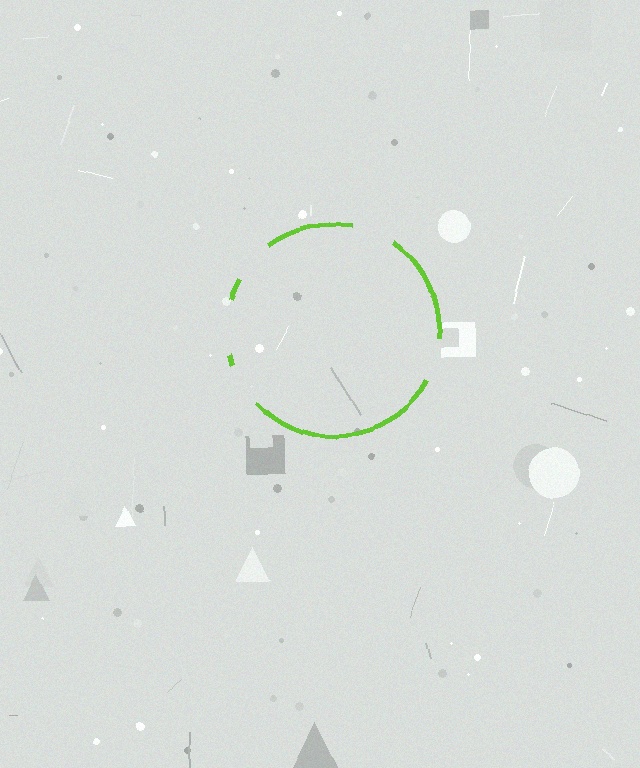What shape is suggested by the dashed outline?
The dashed outline suggests a circle.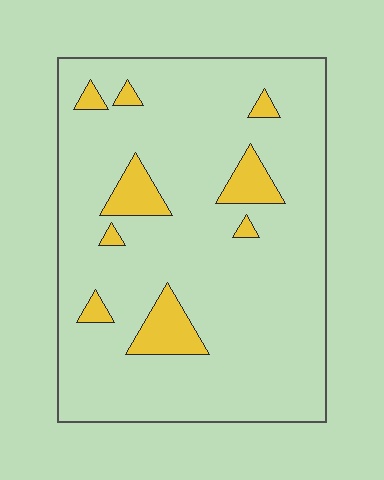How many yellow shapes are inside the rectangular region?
9.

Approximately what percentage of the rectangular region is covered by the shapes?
Approximately 10%.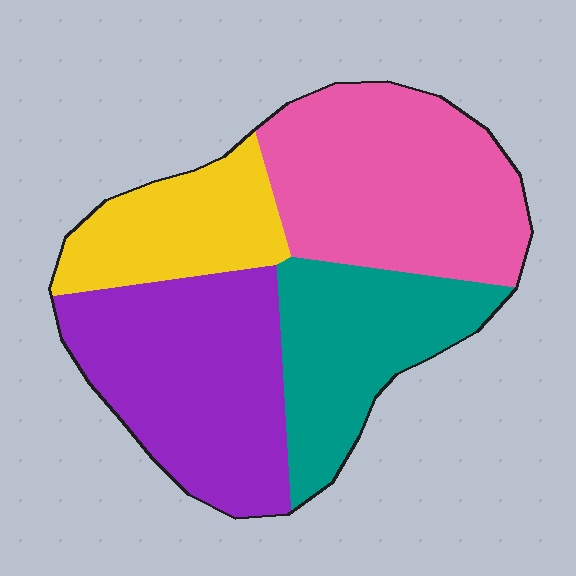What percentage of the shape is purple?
Purple takes up about one third (1/3) of the shape.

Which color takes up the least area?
Yellow, at roughly 15%.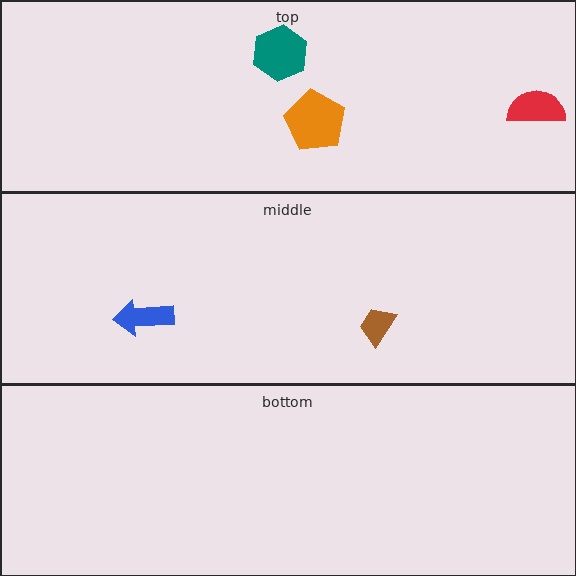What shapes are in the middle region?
The blue arrow, the brown trapezoid.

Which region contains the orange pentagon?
The top region.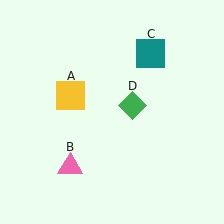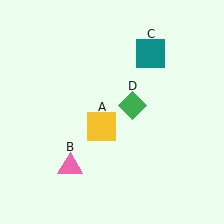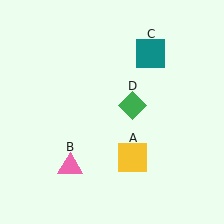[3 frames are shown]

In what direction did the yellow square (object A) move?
The yellow square (object A) moved down and to the right.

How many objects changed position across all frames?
1 object changed position: yellow square (object A).